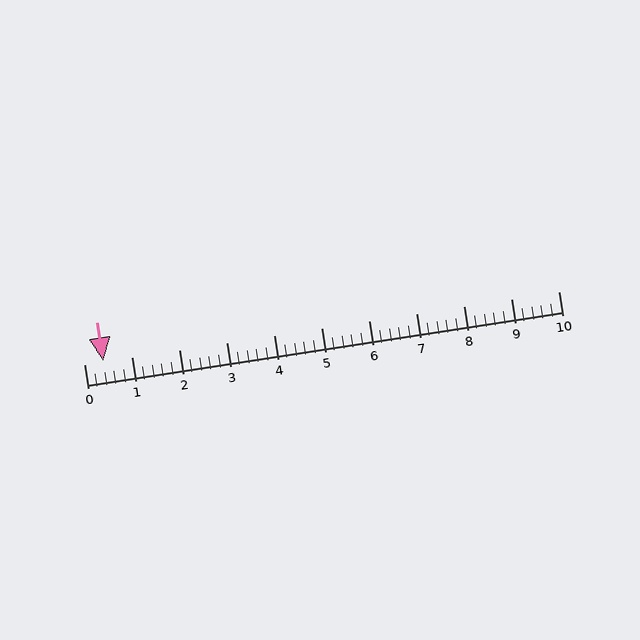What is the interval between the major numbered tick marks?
The major tick marks are spaced 1 units apart.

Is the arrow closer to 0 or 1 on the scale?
The arrow is closer to 0.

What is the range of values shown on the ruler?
The ruler shows values from 0 to 10.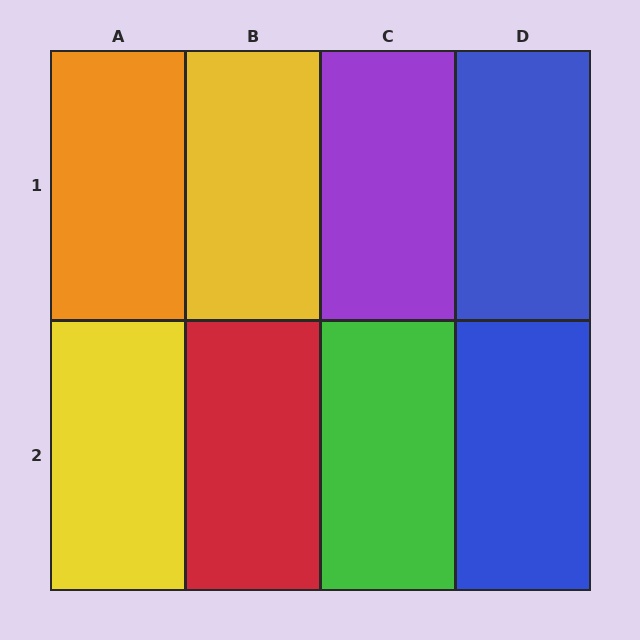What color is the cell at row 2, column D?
Blue.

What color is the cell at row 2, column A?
Yellow.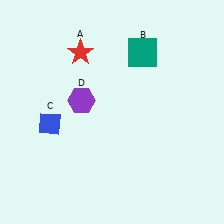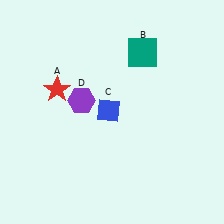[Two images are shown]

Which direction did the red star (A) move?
The red star (A) moved down.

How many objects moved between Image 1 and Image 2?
2 objects moved between the two images.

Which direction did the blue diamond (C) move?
The blue diamond (C) moved right.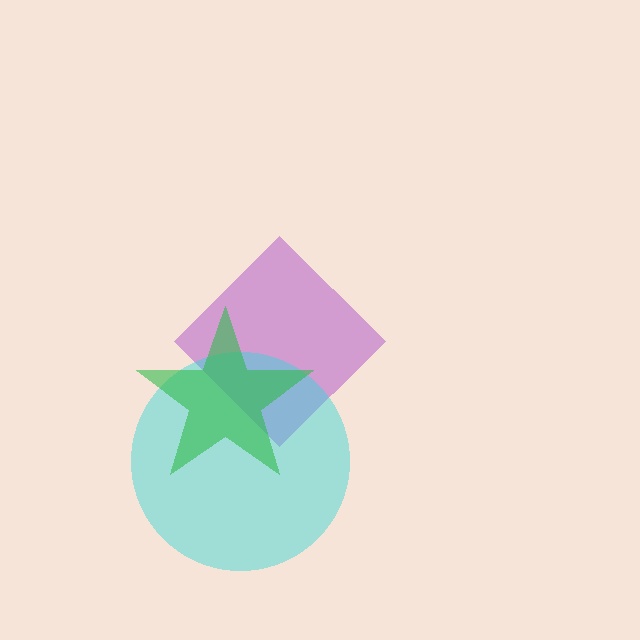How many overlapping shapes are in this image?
There are 3 overlapping shapes in the image.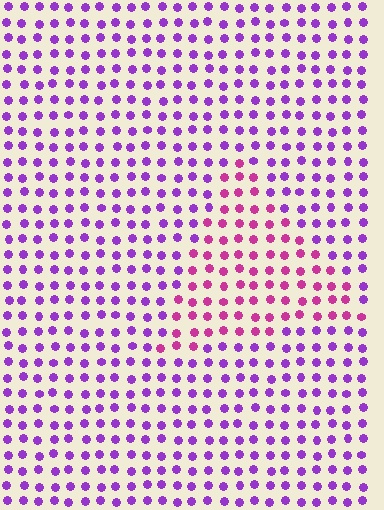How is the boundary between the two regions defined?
The boundary is defined purely by a slight shift in hue (about 40 degrees). Spacing, size, and orientation are identical on both sides.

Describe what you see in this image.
The image is filled with small purple elements in a uniform arrangement. A triangle-shaped region is visible where the elements are tinted to a slightly different hue, forming a subtle color boundary.